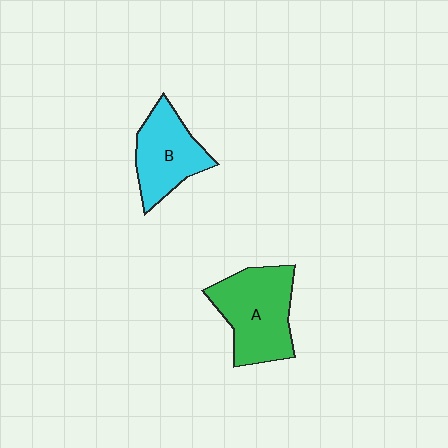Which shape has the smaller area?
Shape B (cyan).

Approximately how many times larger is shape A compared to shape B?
Approximately 1.3 times.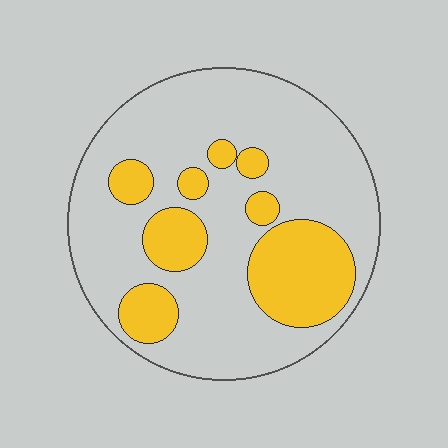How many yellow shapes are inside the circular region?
8.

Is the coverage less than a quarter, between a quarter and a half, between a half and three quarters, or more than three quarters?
Between a quarter and a half.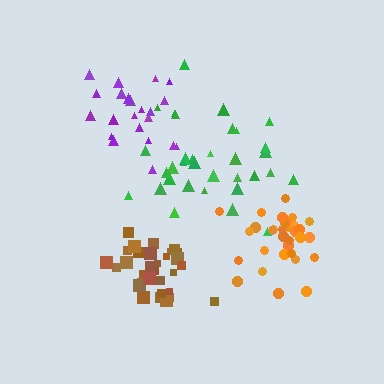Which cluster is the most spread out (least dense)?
Green.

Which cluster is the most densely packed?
Brown.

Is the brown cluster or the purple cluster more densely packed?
Brown.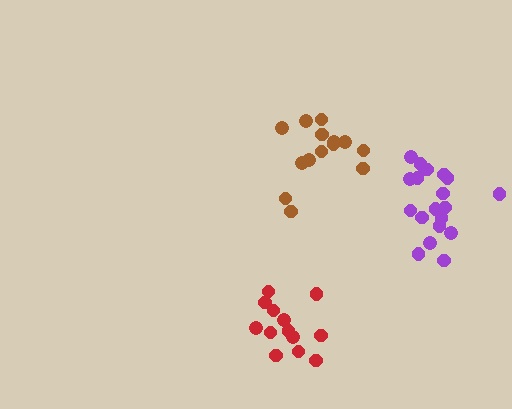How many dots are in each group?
Group 1: 19 dots, Group 2: 14 dots, Group 3: 13 dots (46 total).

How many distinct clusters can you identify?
There are 3 distinct clusters.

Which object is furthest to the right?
The purple cluster is rightmost.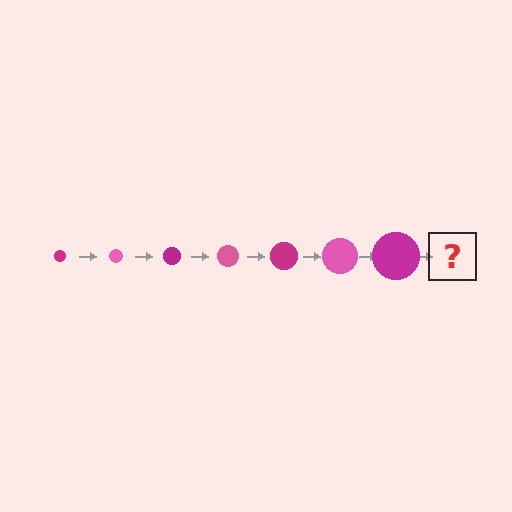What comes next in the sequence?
The next element should be a pink circle, larger than the previous one.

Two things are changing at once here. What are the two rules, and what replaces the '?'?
The two rules are that the circle grows larger each step and the color cycles through magenta and pink. The '?' should be a pink circle, larger than the previous one.